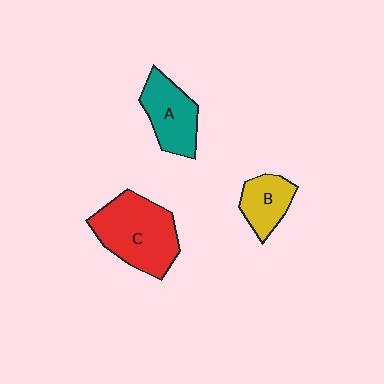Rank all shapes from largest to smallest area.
From largest to smallest: C (red), A (teal), B (yellow).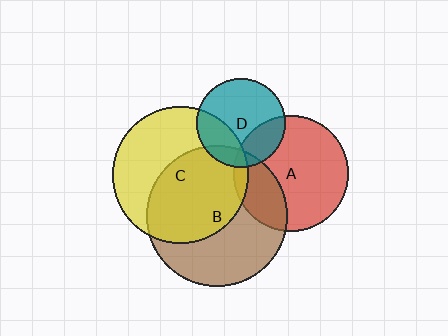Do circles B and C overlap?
Yes.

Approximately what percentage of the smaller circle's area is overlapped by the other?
Approximately 55%.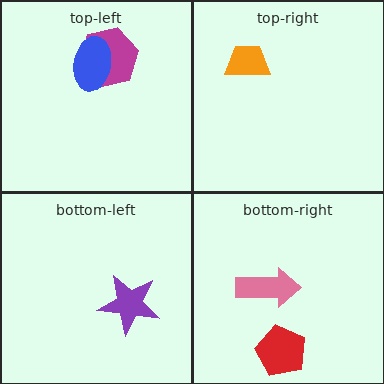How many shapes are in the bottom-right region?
2.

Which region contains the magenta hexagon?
The top-left region.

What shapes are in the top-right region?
The orange trapezoid.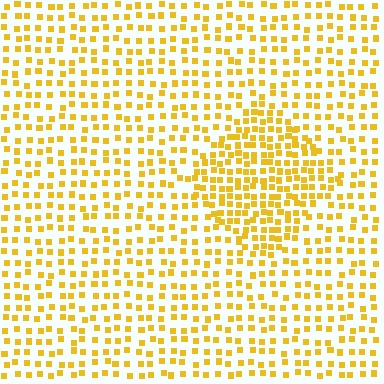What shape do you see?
I see a diamond.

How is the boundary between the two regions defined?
The boundary is defined by a change in element density (approximately 1.8x ratio). All elements are the same color, size, and shape.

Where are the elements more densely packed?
The elements are more densely packed inside the diamond boundary.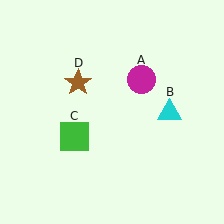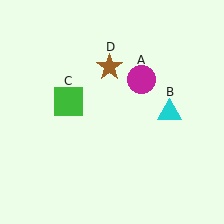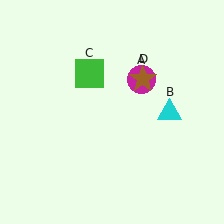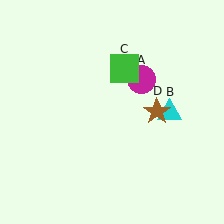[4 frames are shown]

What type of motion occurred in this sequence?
The green square (object C), brown star (object D) rotated clockwise around the center of the scene.